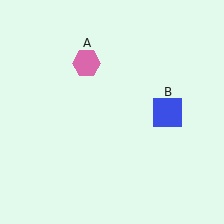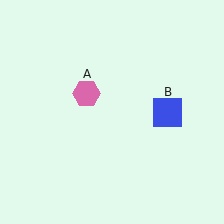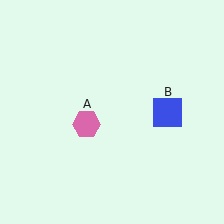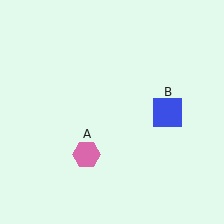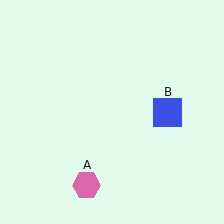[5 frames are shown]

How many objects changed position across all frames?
1 object changed position: pink hexagon (object A).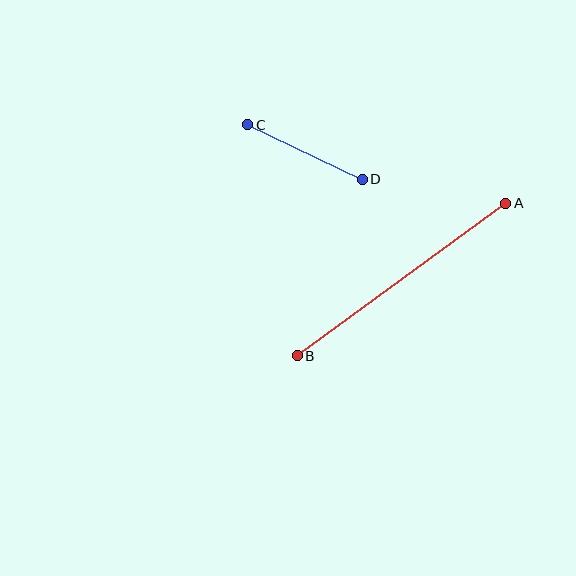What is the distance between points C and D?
The distance is approximately 127 pixels.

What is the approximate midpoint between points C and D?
The midpoint is at approximately (305, 152) pixels.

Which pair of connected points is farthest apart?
Points A and B are farthest apart.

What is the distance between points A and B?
The distance is approximately 258 pixels.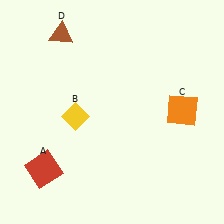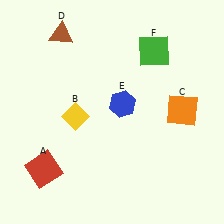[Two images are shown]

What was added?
A blue hexagon (E), a green square (F) were added in Image 2.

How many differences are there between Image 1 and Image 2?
There are 2 differences between the two images.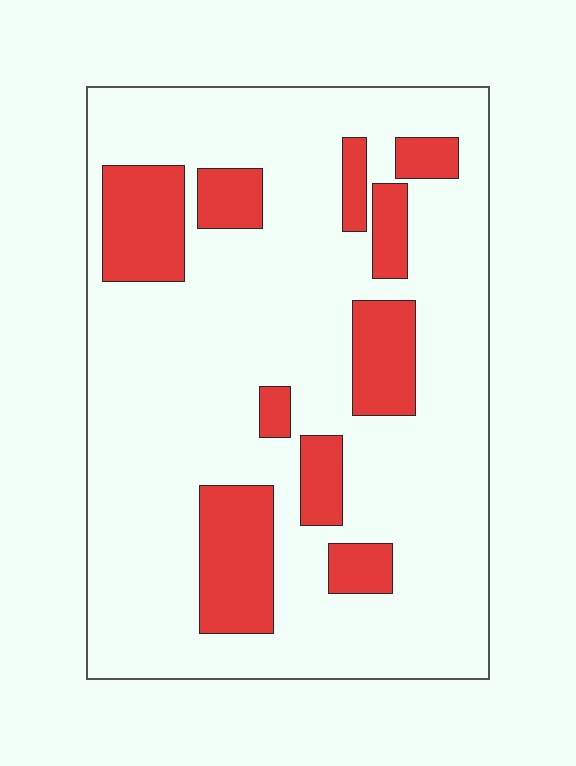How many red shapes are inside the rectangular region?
10.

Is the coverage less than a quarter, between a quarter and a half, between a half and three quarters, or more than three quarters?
Less than a quarter.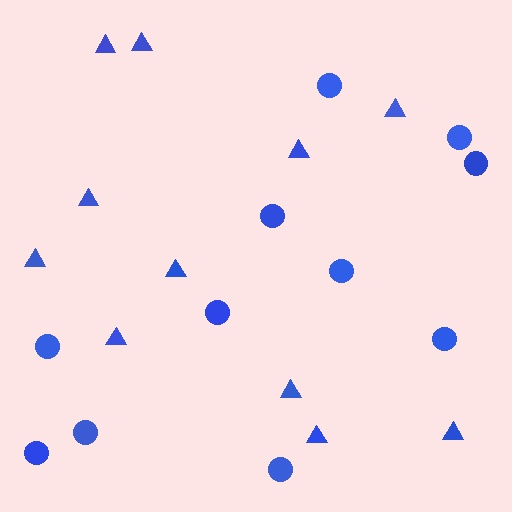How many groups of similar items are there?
There are 2 groups: one group of triangles (11) and one group of circles (11).